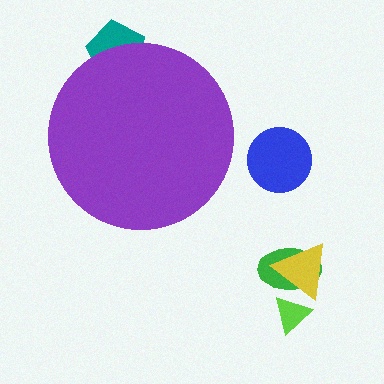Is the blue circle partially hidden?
No, the blue circle is fully visible.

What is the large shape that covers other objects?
A purple circle.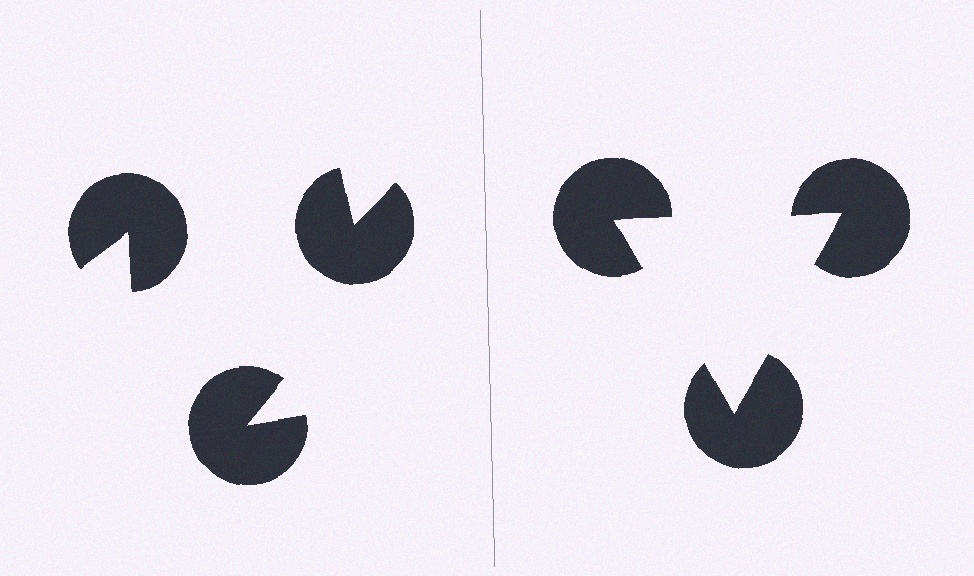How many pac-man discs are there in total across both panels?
6 — 3 on each side.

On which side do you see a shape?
An illusory triangle appears on the right side. On the left side the wedge cuts are rotated, so no coherent shape forms.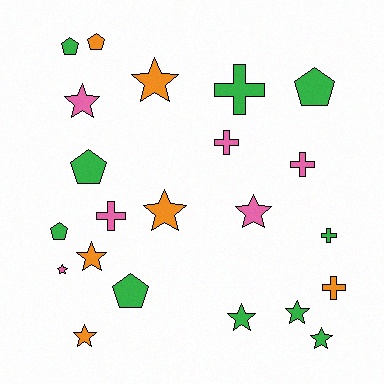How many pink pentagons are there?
There are no pink pentagons.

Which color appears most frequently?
Green, with 10 objects.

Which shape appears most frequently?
Star, with 10 objects.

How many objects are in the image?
There are 22 objects.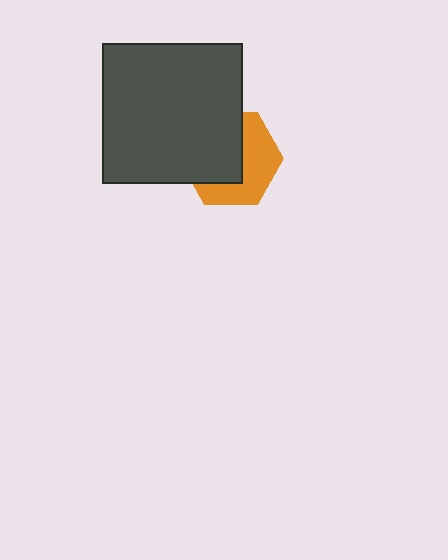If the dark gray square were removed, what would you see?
You would see the complete orange hexagon.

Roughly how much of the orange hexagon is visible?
About half of it is visible (roughly 48%).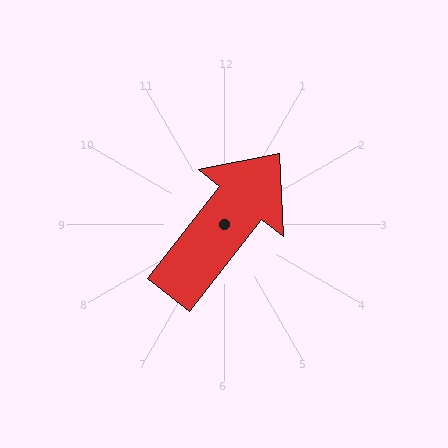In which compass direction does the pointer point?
Northeast.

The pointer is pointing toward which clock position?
Roughly 1 o'clock.